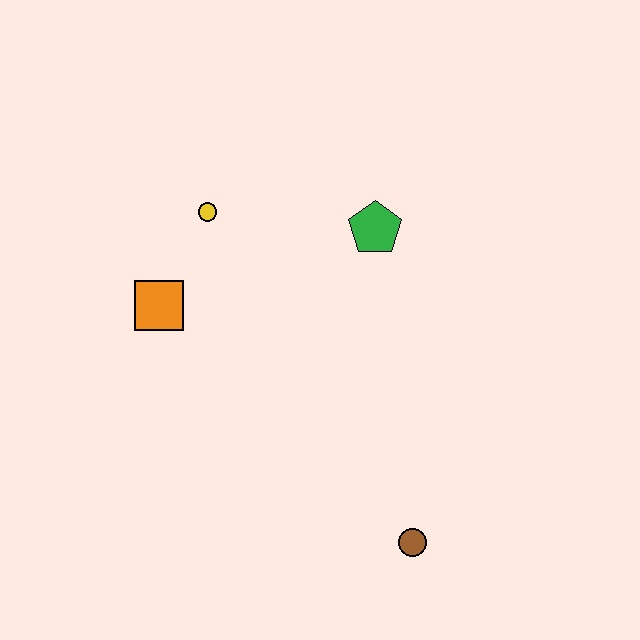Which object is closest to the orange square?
The yellow circle is closest to the orange square.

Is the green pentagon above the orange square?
Yes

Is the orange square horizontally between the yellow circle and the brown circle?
No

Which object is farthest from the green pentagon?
The brown circle is farthest from the green pentagon.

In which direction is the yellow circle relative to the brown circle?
The yellow circle is above the brown circle.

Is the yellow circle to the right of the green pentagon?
No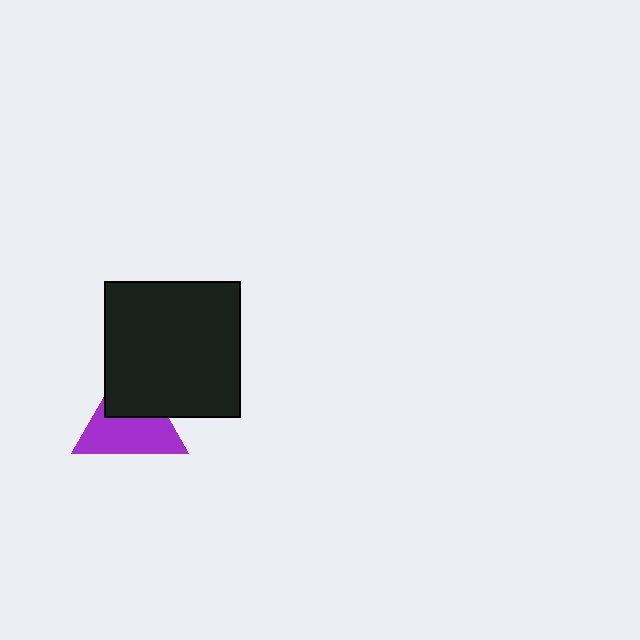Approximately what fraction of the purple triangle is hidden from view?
Roughly 40% of the purple triangle is hidden behind the black square.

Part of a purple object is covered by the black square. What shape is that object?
It is a triangle.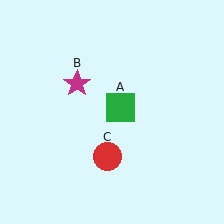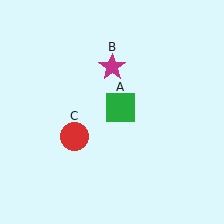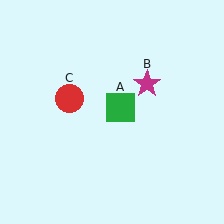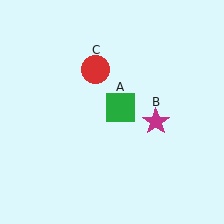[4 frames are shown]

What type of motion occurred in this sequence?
The magenta star (object B), red circle (object C) rotated clockwise around the center of the scene.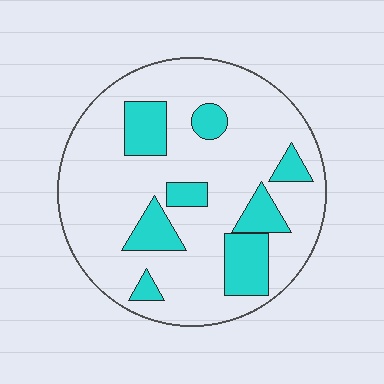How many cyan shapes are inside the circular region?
8.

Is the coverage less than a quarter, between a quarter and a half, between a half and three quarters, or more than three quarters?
Less than a quarter.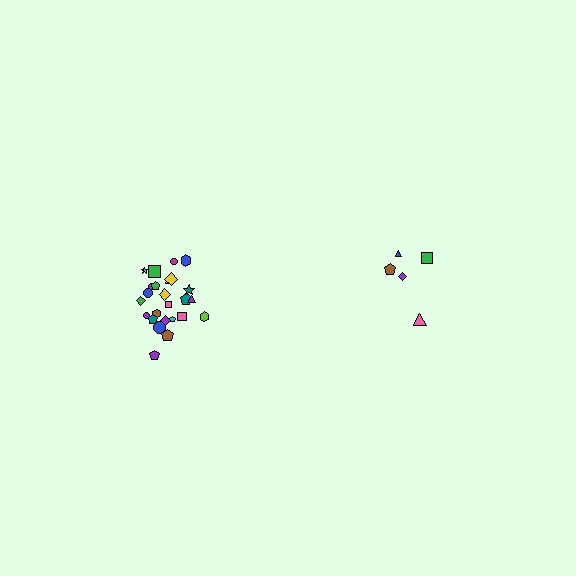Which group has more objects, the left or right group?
The left group.